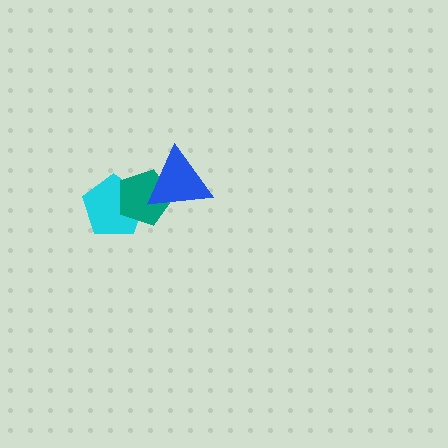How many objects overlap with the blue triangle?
1 object overlaps with the blue triangle.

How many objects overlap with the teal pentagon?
2 objects overlap with the teal pentagon.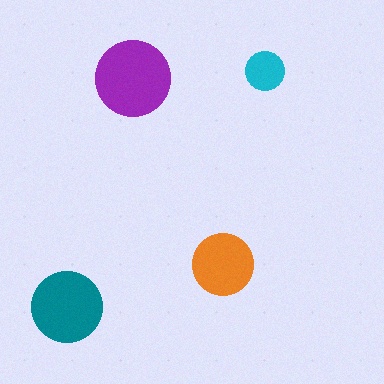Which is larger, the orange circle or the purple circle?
The purple one.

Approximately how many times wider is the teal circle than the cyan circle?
About 2 times wider.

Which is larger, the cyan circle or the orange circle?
The orange one.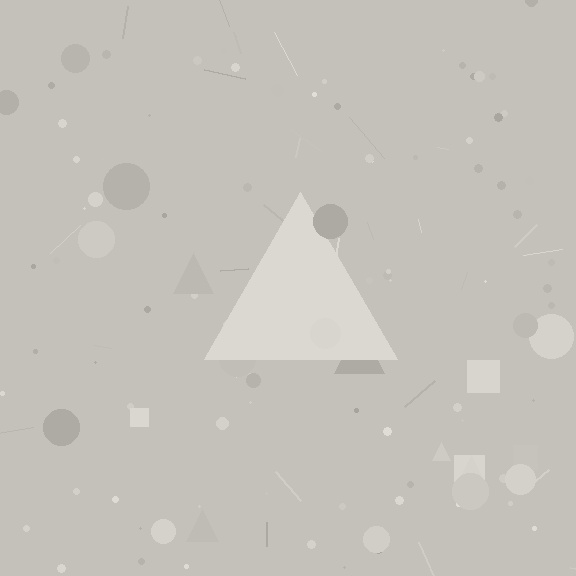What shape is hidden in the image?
A triangle is hidden in the image.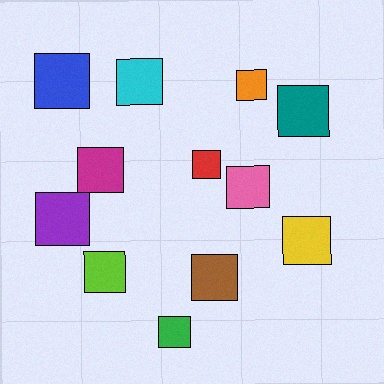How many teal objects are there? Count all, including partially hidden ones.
There is 1 teal object.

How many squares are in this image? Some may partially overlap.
There are 12 squares.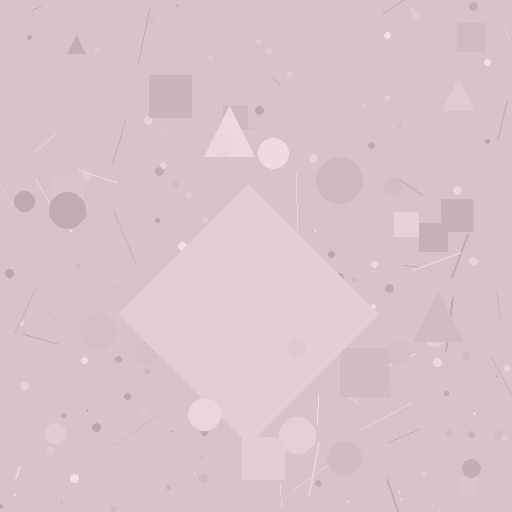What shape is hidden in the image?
A diamond is hidden in the image.